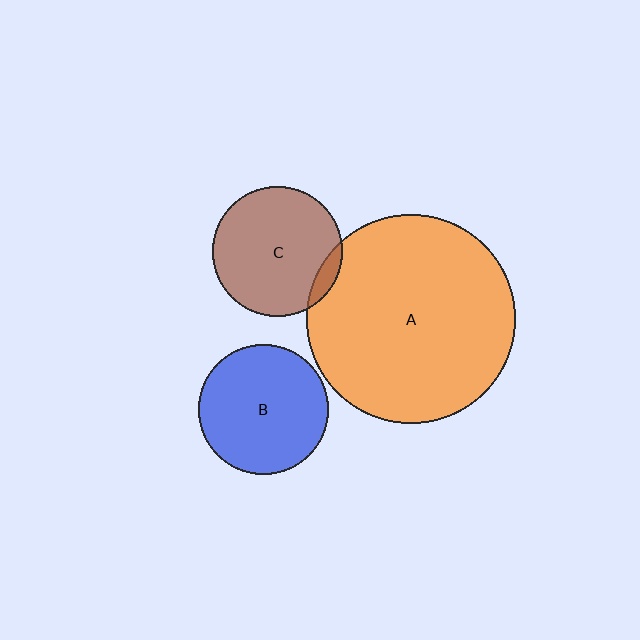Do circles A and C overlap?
Yes.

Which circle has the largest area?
Circle A (orange).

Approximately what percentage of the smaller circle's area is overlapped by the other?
Approximately 10%.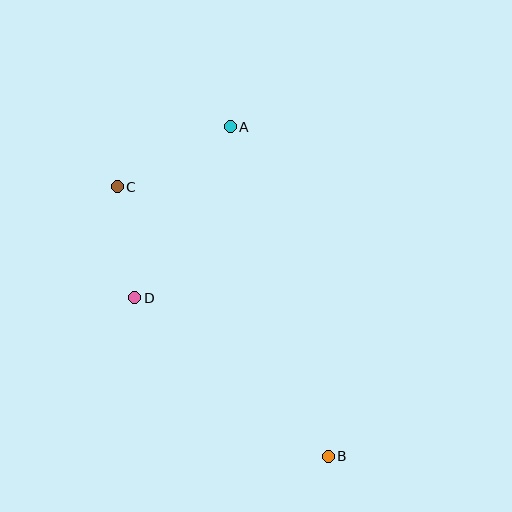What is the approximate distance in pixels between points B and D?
The distance between B and D is approximately 250 pixels.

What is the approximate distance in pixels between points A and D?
The distance between A and D is approximately 196 pixels.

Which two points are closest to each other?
Points C and D are closest to each other.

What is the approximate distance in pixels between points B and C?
The distance between B and C is approximately 342 pixels.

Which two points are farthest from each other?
Points A and B are farthest from each other.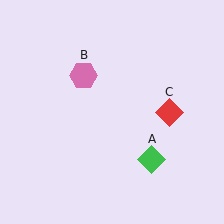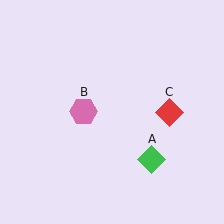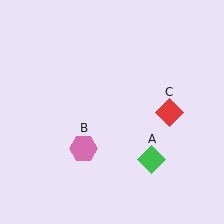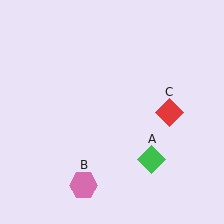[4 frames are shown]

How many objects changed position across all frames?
1 object changed position: pink hexagon (object B).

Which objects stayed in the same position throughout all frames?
Green diamond (object A) and red diamond (object C) remained stationary.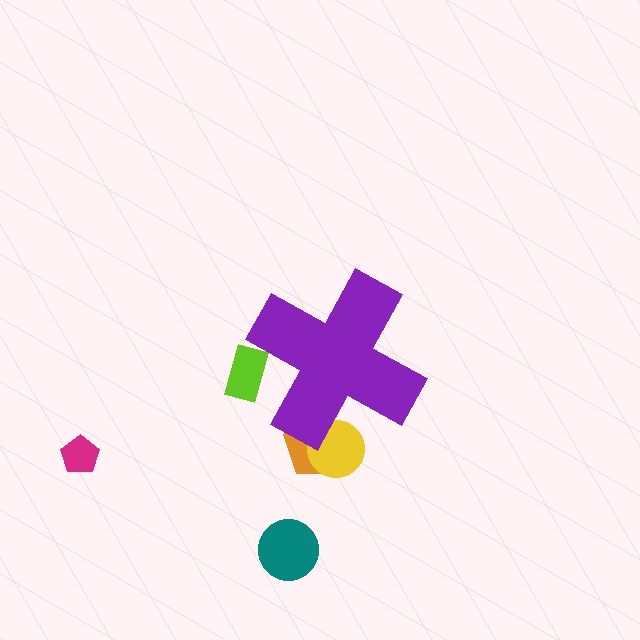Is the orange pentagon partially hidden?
Yes, the orange pentagon is partially hidden behind the purple cross.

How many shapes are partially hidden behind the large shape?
3 shapes are partially hidden.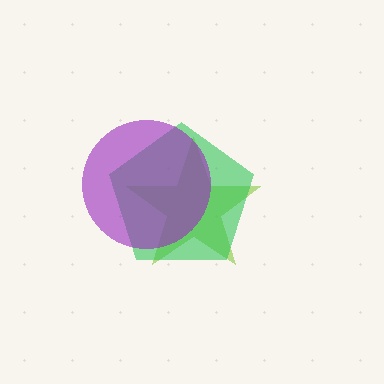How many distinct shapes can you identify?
There are 3 distinct shapes: a lime star, a green pentagon, a purple circle.